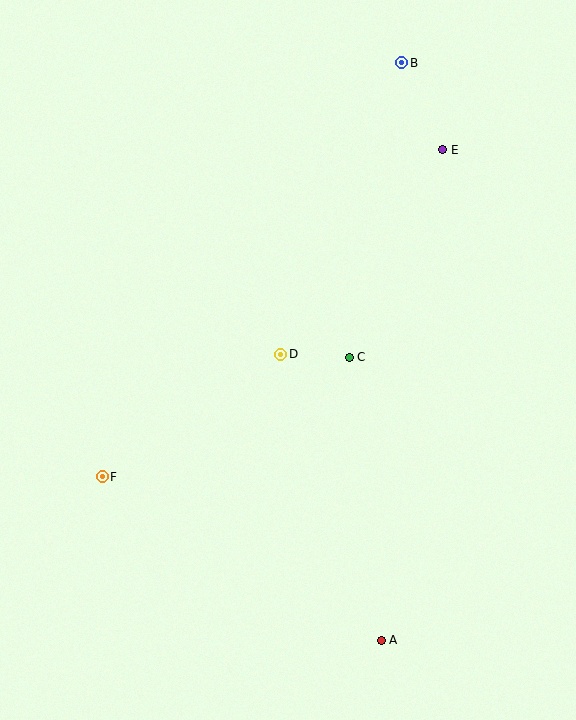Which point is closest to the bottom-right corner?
Point A is closest to the bottom-right corner.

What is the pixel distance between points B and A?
The distance between B and A is 578 pixels.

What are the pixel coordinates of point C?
Point C is at (349, 357).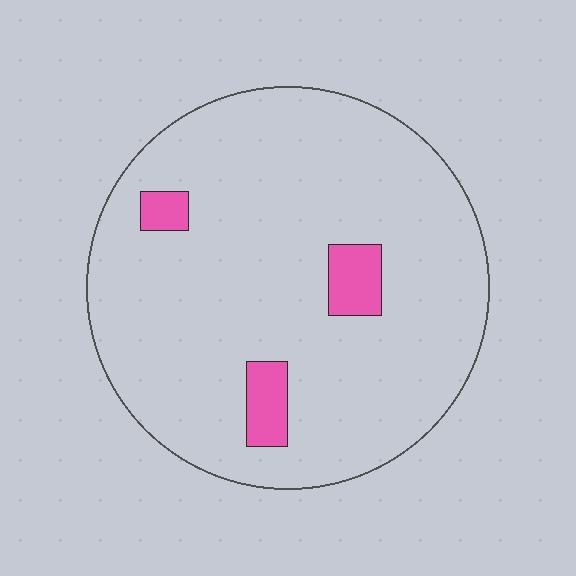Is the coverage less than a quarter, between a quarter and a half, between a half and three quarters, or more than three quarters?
Less than a quarter.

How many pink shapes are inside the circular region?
3.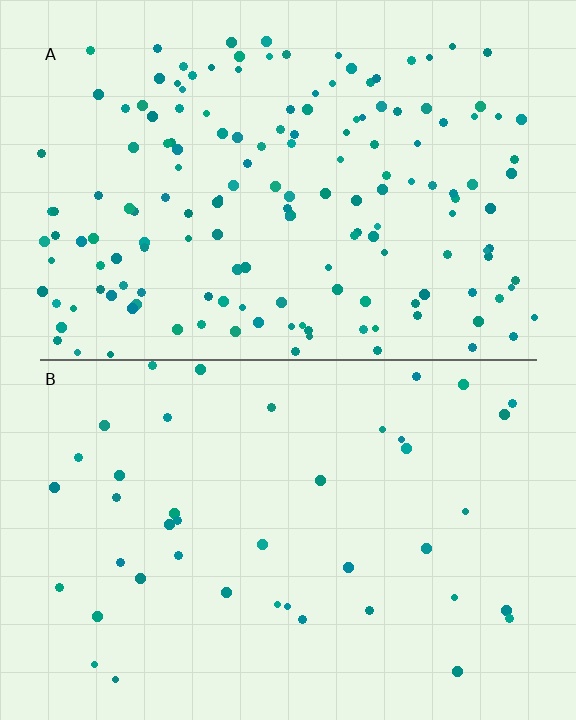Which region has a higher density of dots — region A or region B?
A (the top).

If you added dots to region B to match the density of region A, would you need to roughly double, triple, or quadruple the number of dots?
Approximately quadruple.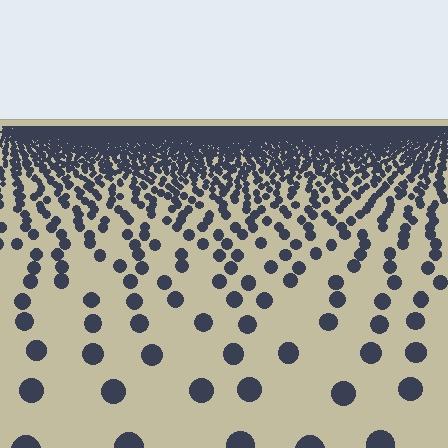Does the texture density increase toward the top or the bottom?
Density increases toward the top.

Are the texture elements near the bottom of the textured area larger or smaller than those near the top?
Larger. Near the bottom, elements are closer to the viewer and appear at a bigger on-screen size.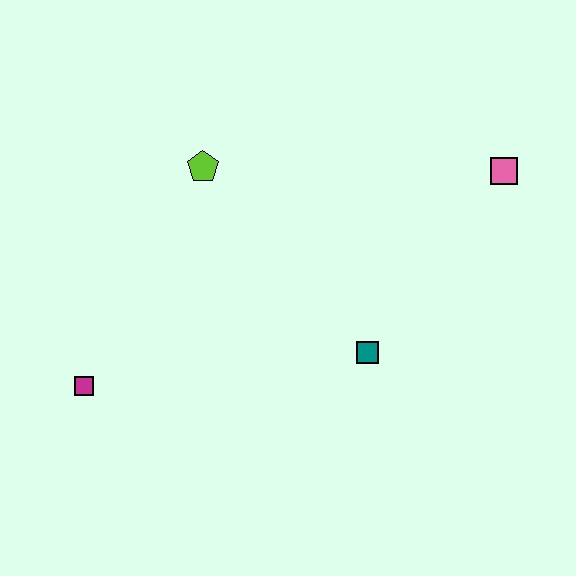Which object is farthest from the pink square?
The magenta square is farthest from the pink square.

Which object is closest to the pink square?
The teal square is closest to the pink square.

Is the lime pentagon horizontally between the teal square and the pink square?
No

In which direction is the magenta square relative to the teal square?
The magenta square is to the left of the teal square.